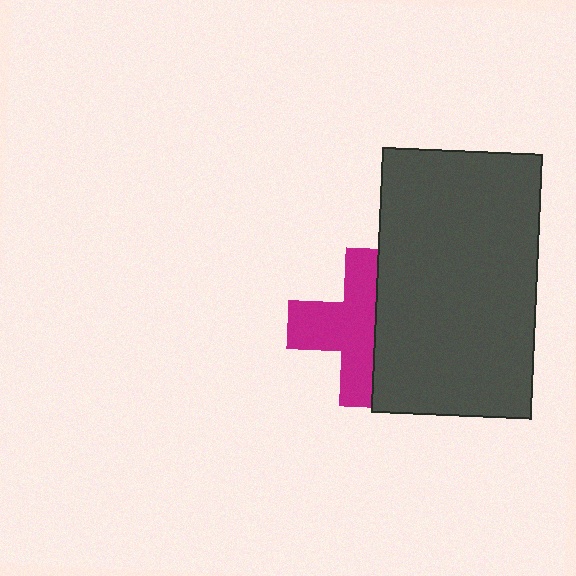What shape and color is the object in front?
The object in front is a dark gray rectangle.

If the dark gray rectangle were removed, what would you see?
You would see the complete magenta cross.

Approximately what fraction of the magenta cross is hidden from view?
Roughly 41% of the magenta cross is hidden behind the dark gray rectangle.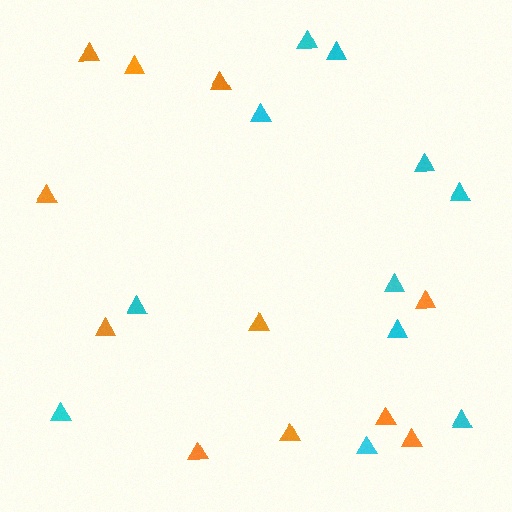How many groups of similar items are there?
There are 2 groups: one group of cyan triangles (11) and one group of orange triangles (11).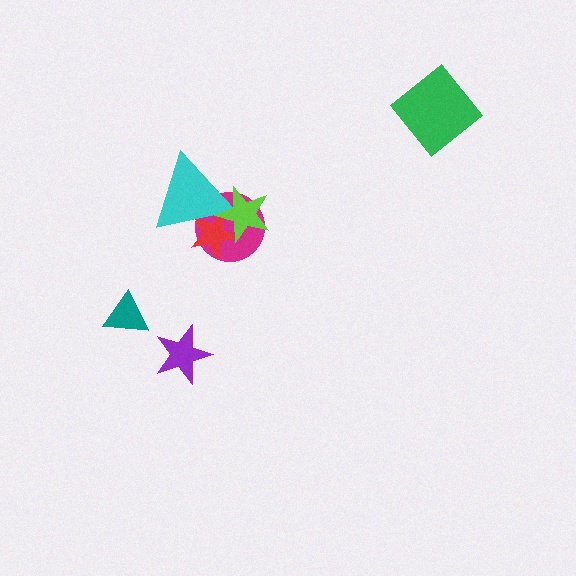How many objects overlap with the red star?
3 objects overlap with the red star.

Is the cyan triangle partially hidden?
Yes, it is partially covered by another shape.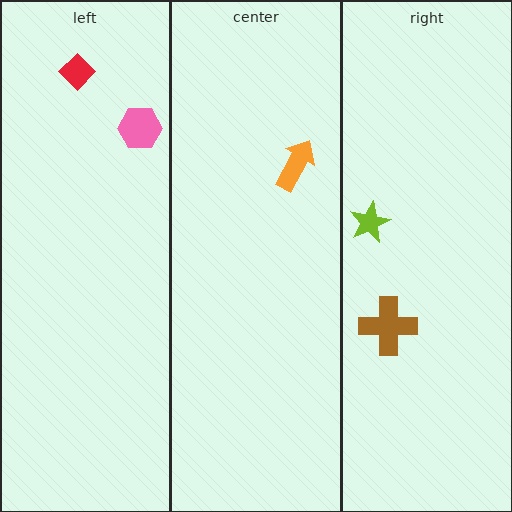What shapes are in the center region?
The orange arrow.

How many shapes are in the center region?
1.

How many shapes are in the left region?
2.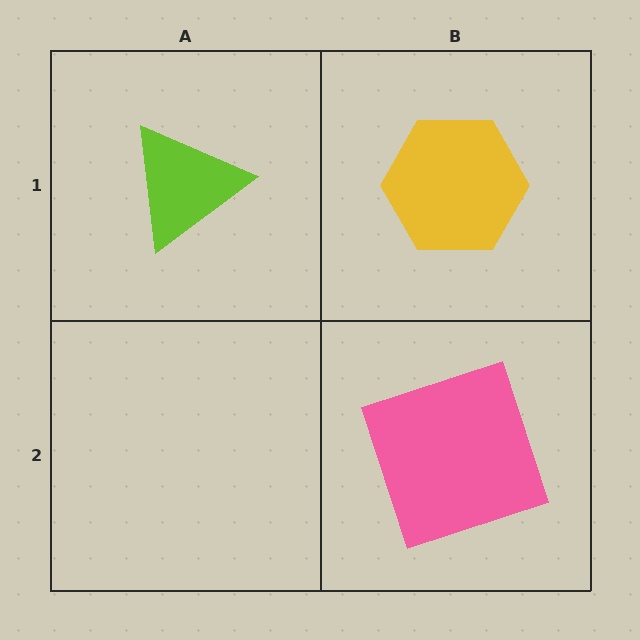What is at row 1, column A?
A lime triangle.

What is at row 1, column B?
A yellow hexagon.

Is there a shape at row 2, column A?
No, that cell is empty.